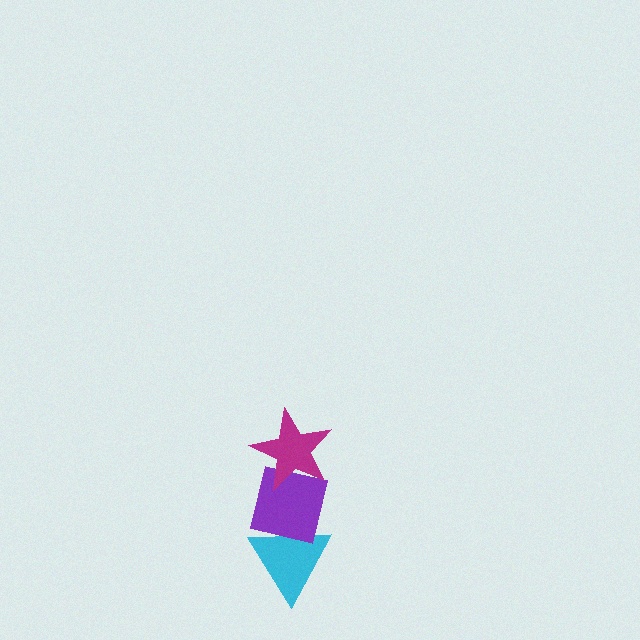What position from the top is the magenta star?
The magenta star is 1st from the top.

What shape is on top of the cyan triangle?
The purple square is on top of the cyan triangle.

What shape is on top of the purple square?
The magenta star is on top of the purple square.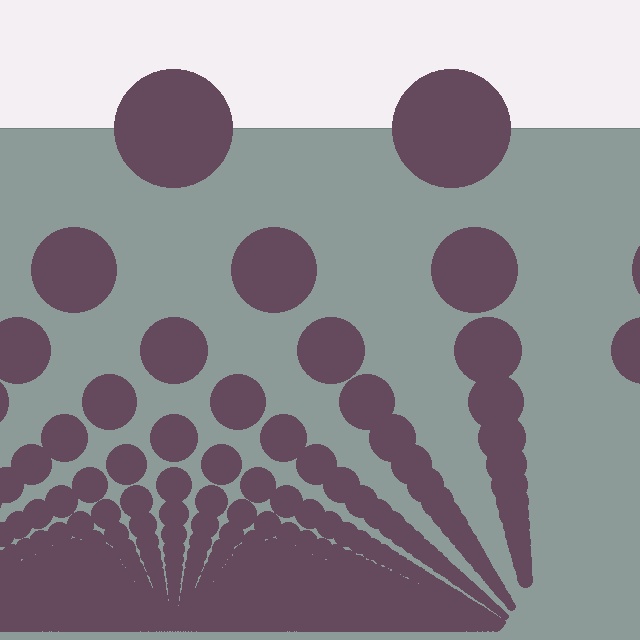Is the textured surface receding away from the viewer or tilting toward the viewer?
The surface appears to tilt toward the viewer. Texture elements get larger and sparser toward the top.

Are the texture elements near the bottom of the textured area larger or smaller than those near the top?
Smaller. The gradient is inverted — elements near the bottom are smaller and denser.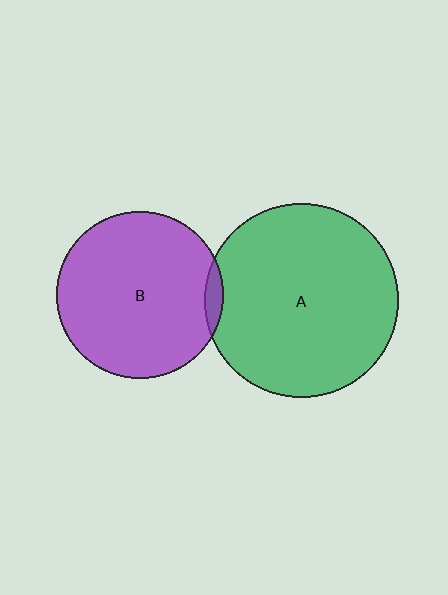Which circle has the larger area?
Circle A (green).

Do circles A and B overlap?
Yes.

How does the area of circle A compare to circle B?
Approximately 1.3 times.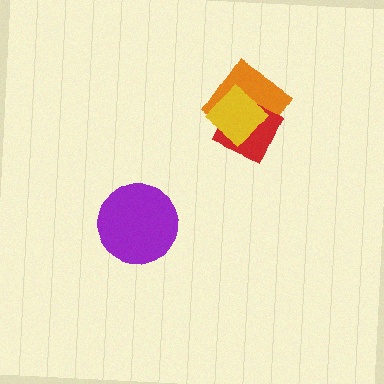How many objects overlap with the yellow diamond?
2 objects overlap with the yellow diamond.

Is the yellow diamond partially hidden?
No, no other shape covers it.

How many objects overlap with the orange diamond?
2 objects overlap with the orange diamond.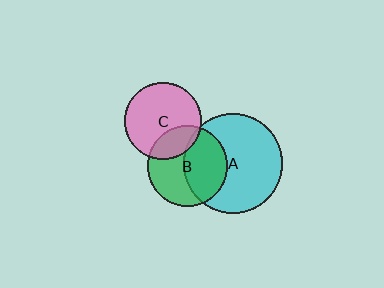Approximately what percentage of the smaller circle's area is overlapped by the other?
Approximately 45%.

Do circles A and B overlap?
Yes.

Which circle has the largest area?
Circle A (cyan).